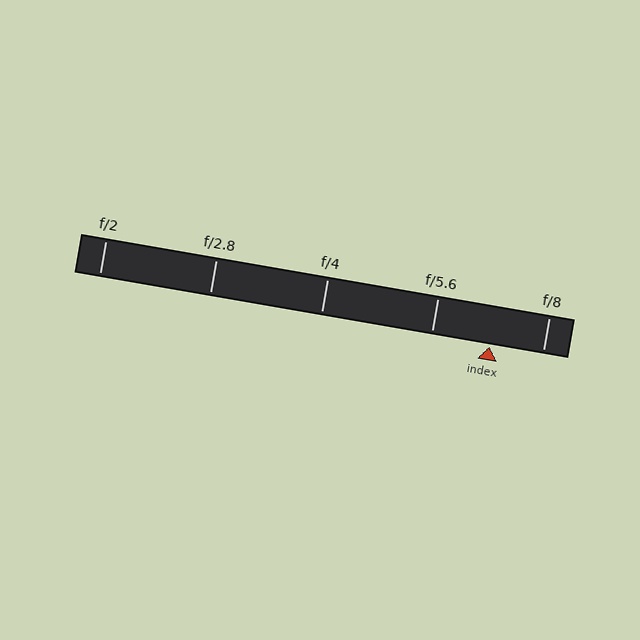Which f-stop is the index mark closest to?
The index mark is closest to f/8.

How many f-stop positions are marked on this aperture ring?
There are 5 f-stop positions marked.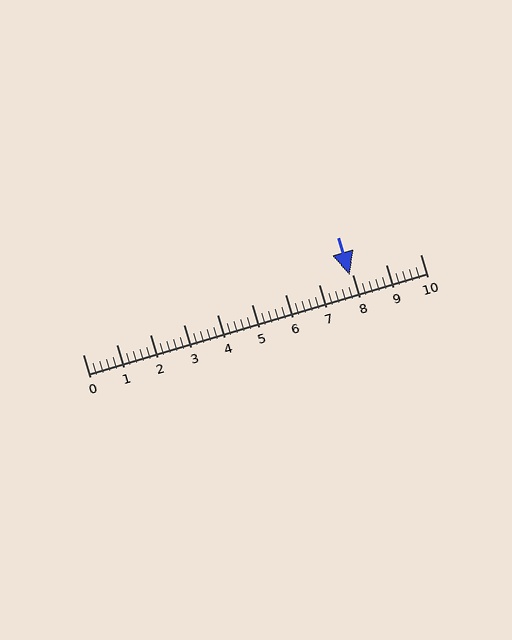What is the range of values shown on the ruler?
The ruler shows values from 0 to 10.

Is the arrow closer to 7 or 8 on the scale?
The arrow is closer to 8.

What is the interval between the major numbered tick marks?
The major tick marks are spaced 1 units apart.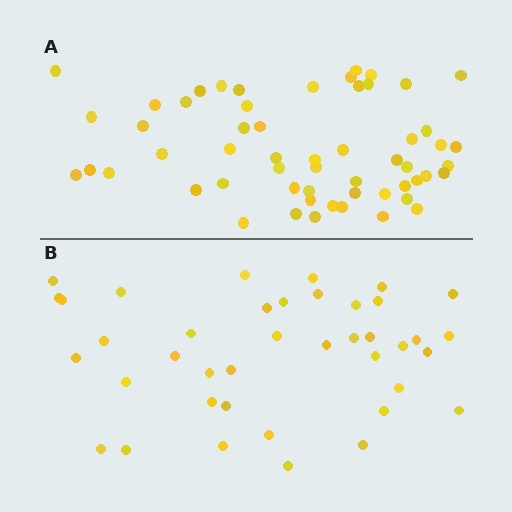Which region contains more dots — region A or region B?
Region A (the top region) has more dots.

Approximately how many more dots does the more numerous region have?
Region A has approximately 15 more dots than region B.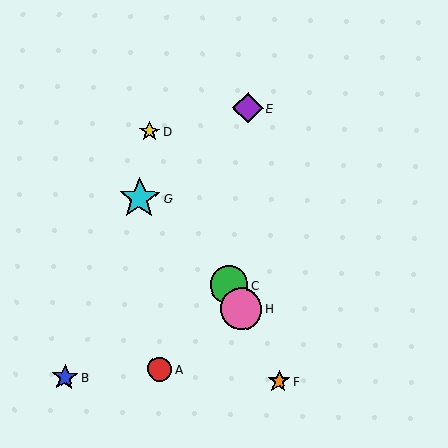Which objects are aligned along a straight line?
Objects C, D, F, H are aligned along a straight line.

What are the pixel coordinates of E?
Object E is at (248, 108).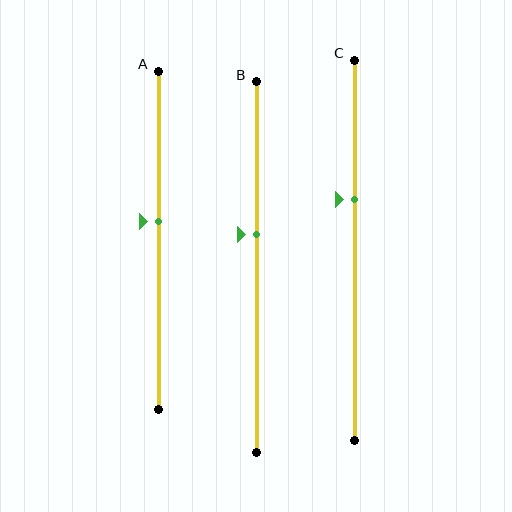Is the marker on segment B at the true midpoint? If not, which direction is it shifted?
No, the marker on segment B is shifted upward by about 9% of the segment length.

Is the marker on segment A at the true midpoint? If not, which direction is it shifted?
No, the marker on segment A is shifted upward by about 5% of the segment length.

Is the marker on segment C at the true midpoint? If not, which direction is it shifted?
No, the marker on segment C is shifted upward by about 13% of the segment length.